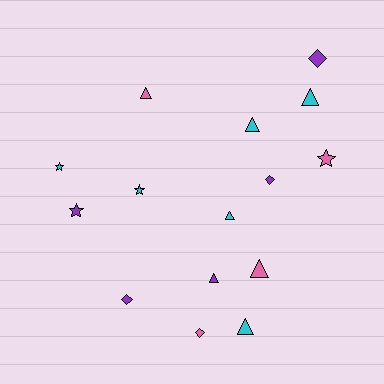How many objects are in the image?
There are 15 objects.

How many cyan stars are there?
There are 2 cyan stars.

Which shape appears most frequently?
Triangle, with 7 objects.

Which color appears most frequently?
Cyan, with 6 objects.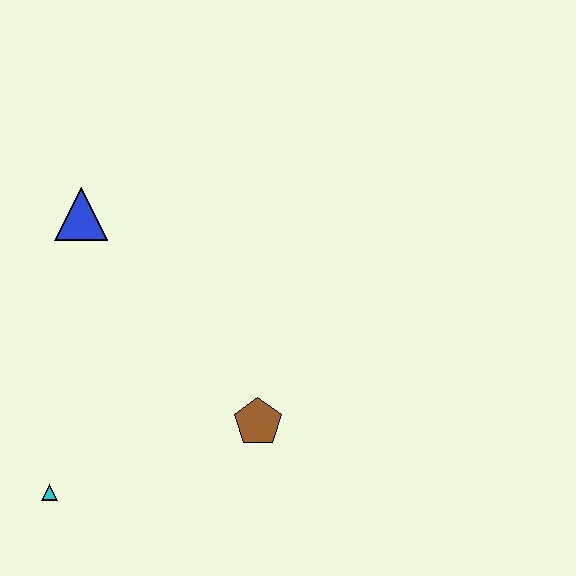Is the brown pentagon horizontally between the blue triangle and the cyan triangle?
No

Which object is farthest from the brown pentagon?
The blue triangle is farthest from the brown pentagon.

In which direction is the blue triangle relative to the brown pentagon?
The blue triangle is above the brown pentagon.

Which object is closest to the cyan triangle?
The brown pentagon is closest to the cyan triangle.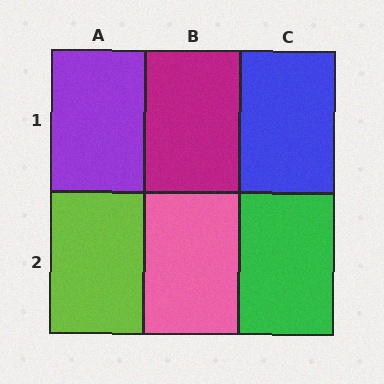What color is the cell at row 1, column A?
Purple.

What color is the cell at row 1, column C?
Blue.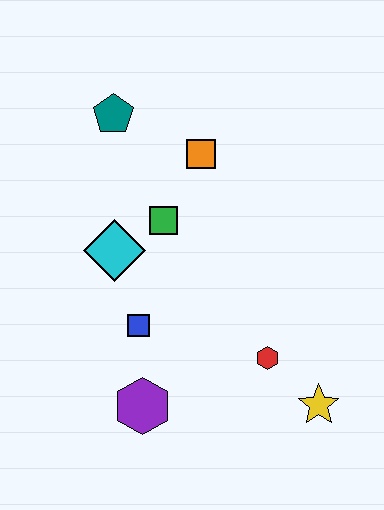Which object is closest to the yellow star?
The red hexagon is closest to the yellow star.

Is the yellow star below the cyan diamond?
Yes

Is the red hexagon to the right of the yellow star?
No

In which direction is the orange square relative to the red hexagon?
The orange square is above the red hexagon.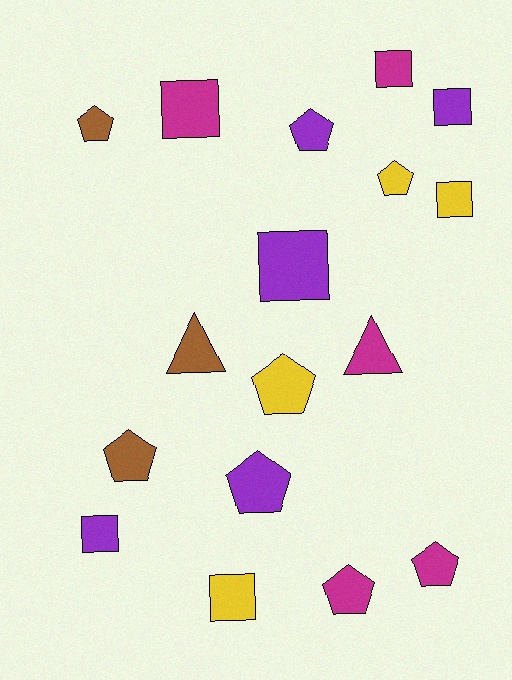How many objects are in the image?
There are 17 objects.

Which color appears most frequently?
Magenta, with 5 objects.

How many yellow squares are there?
There are 2 yellow squares.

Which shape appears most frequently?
Pentagon, with 8 objects.